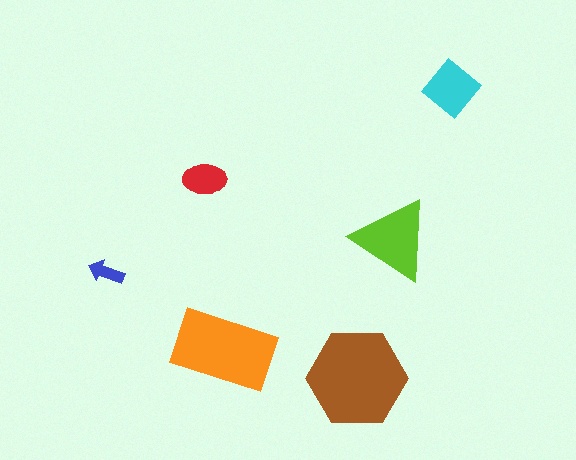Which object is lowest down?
The brown hexagon is bottommost.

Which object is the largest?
The brown hexagon.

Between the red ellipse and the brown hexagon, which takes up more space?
The brown hexagon.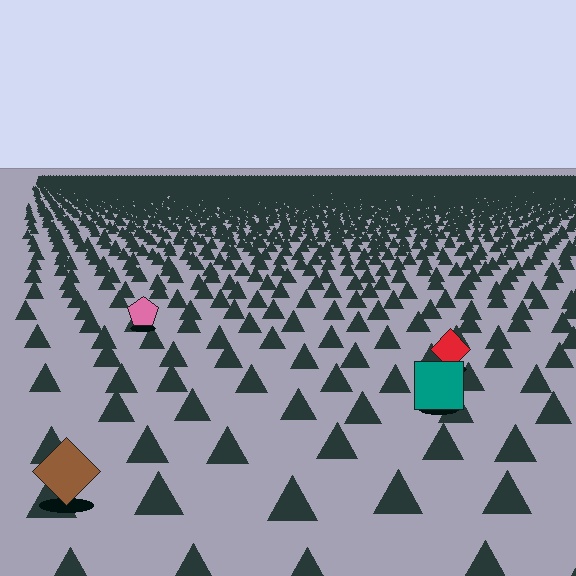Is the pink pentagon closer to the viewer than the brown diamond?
No. The brown diamond is closer — you can tell from the texture gradient: the ground texture is coarser near it.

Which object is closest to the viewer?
The brown diamond is closest. The texture marks near it are larger and more spread out.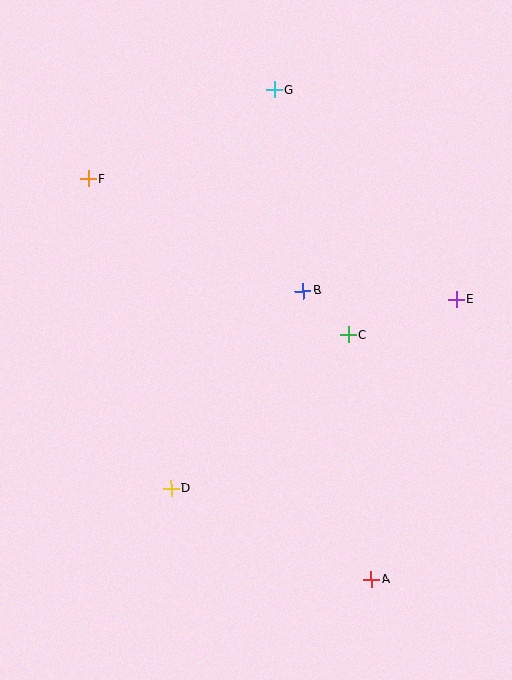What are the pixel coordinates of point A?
Point A is at (371, 579).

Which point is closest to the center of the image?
Point B at (303, 291) is closest to the center.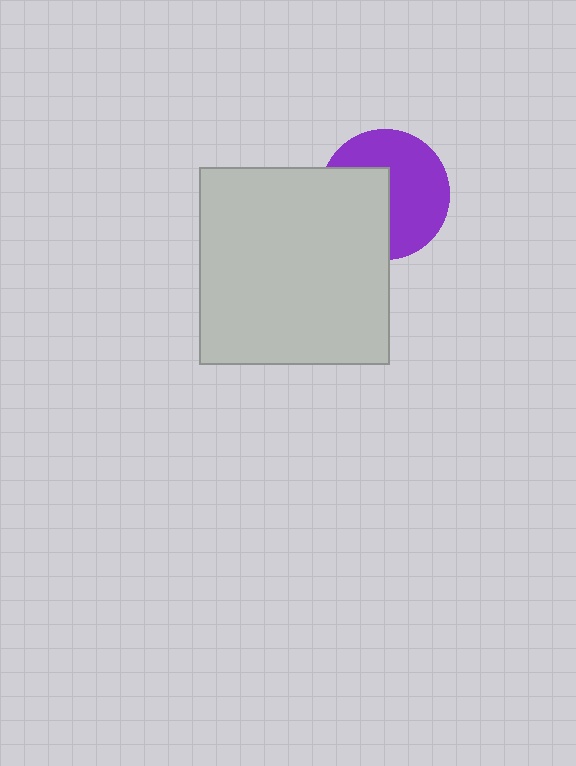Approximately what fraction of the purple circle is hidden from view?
Roughly 41% of the purple circle is hidden behind the light gray rectangle.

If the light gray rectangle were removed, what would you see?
You would see the complete purple circle.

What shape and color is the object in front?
The object in front is a light gray rectangle.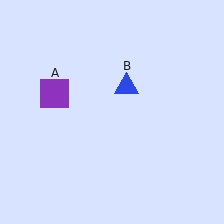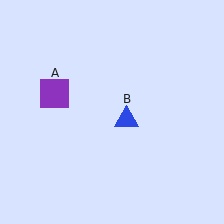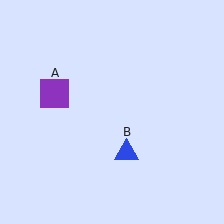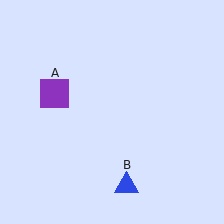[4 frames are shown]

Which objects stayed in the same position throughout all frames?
Purple square (object A) remained stationary.